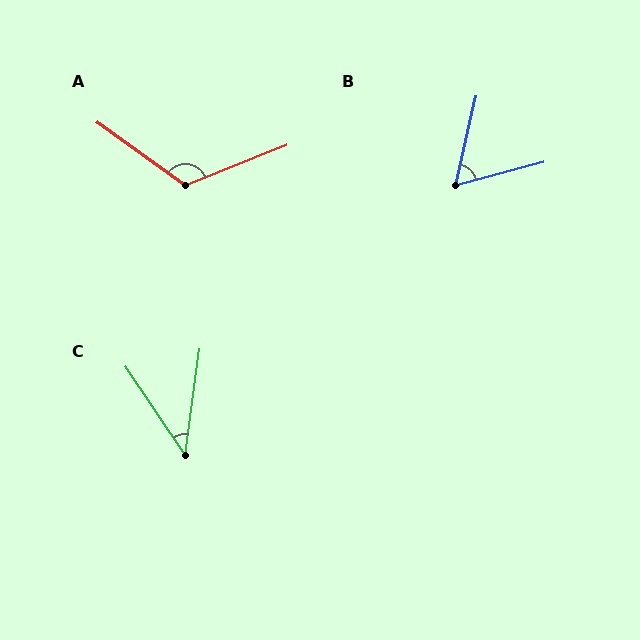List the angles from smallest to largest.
C (42°), B (62°), A (122°).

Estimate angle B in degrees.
Approximately 62 degrees.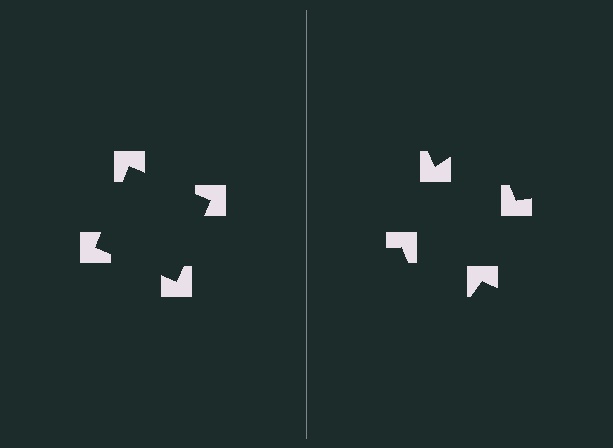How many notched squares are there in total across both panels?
8 — 4 on each side.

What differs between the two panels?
The notched squares are positioned identically on both sides; only the wedge orientations differ. On the left they align to a square; on the right they are misaligned.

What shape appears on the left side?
An illusory square.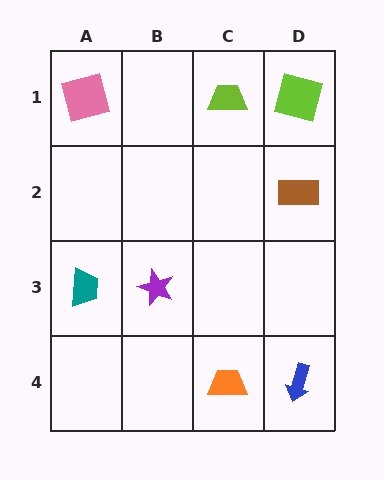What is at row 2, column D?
A brown rectangle.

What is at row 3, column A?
A teal trapezoid.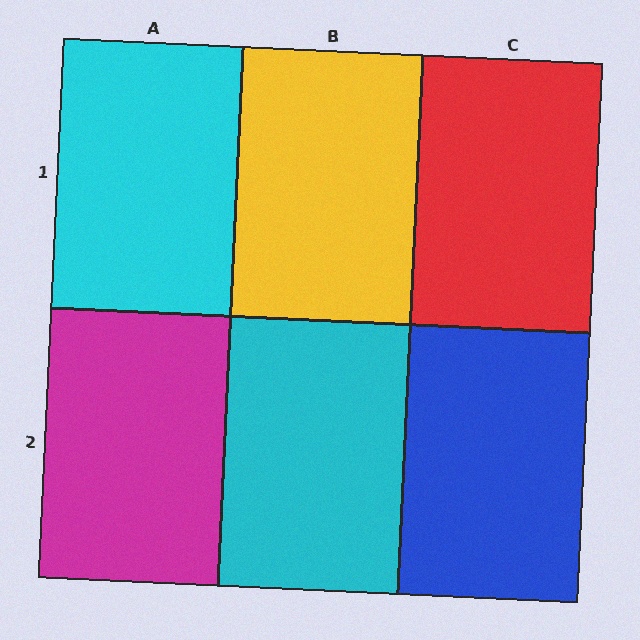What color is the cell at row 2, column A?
Magenta.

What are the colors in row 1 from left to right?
Cyan, yellow, red.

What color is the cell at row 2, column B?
Cyan.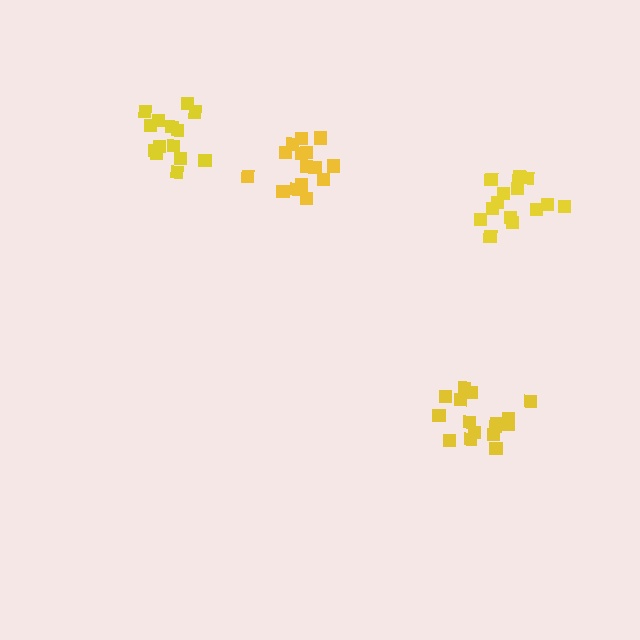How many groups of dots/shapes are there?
There are 4 groups.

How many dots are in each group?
Group 1: 16 dots, Group 2: 15 dots, Group 3: 14 dots, Group 4: 14 dots (59 total).